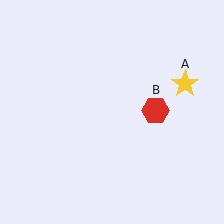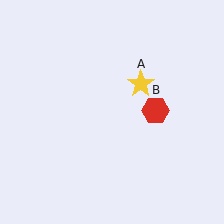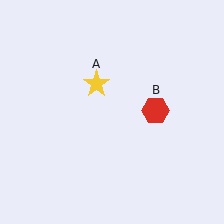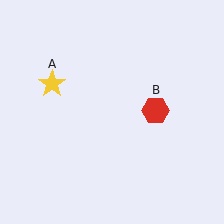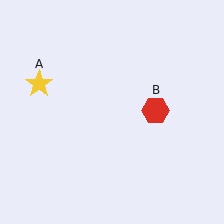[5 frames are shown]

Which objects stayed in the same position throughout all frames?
Red hexagon (object B) remained stationary.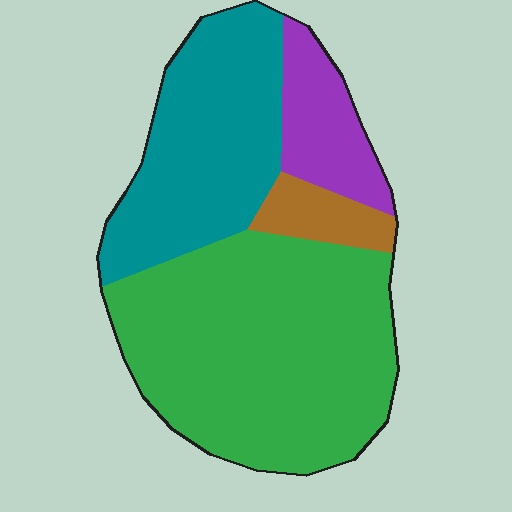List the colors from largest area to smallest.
From largest to smallest: green, teal, purple, brown.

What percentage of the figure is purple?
Purple takes up about one eighth (1/8) of the figure.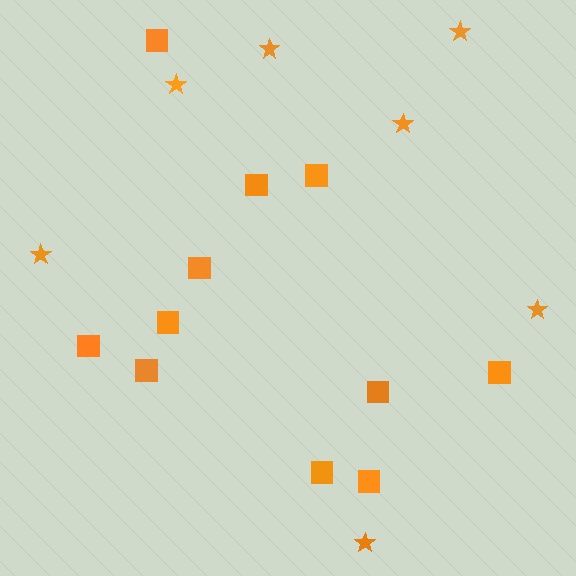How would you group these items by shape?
There are 2 groups: one group of stars (7) and one group of squares (11).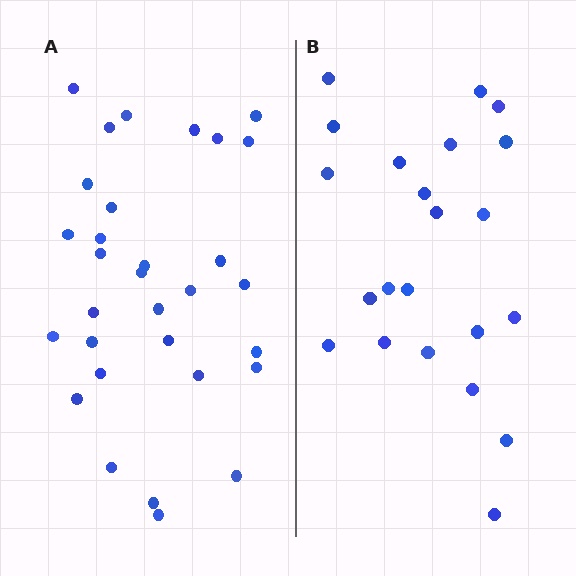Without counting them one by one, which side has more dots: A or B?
Region A (the left region) has more dots.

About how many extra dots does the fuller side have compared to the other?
Region A has roughly 8 or so more dots than region B.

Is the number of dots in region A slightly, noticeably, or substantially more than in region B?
Region A has noticeably more, but not dramatically so. The ratio is roughly 1.4 to 1.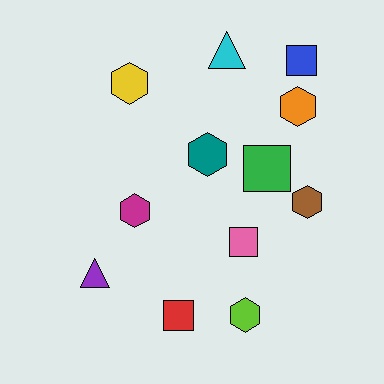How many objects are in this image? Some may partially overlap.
There are 12 objects.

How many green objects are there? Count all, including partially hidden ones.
There is 1 green object.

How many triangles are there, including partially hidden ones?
There are 2 triangles.